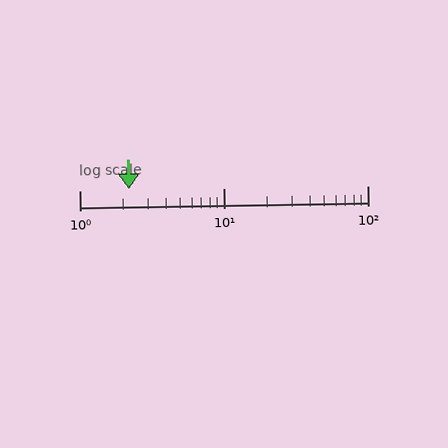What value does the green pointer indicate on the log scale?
The pointer indicates approximately 2.2.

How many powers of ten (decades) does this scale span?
The scale spans 2 decades, from 1 to 100.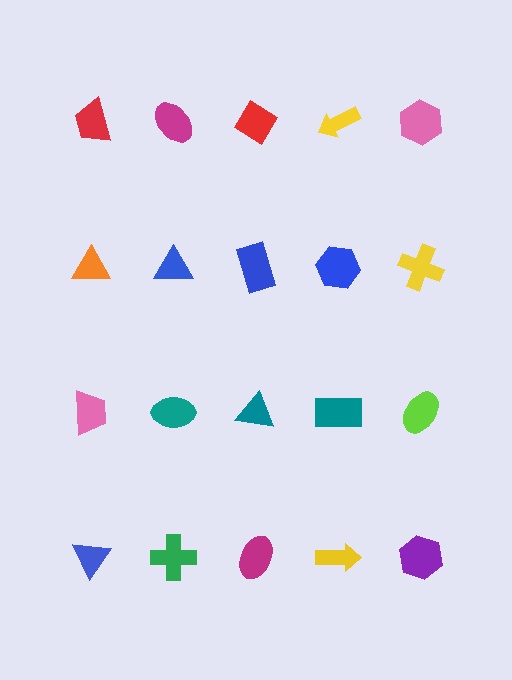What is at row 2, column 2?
A blue triangle.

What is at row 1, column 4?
A yellow arrow.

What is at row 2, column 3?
A blue rectangle.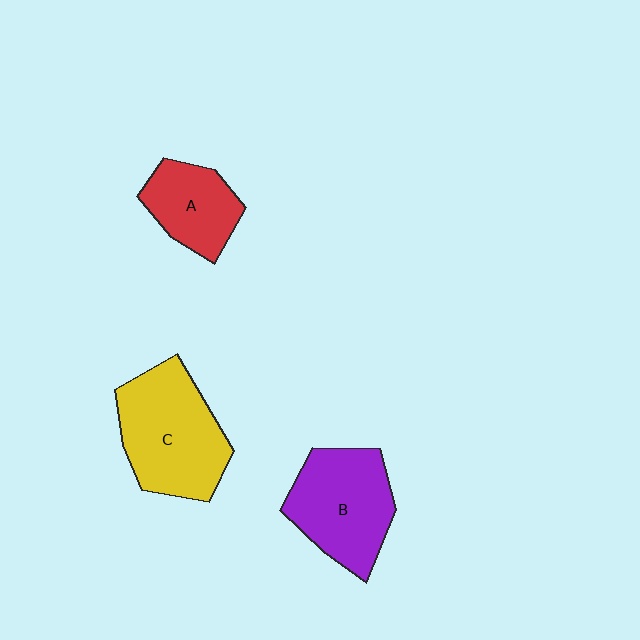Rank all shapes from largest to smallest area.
From largest to smallest: C (yellow), B (purple), A (red).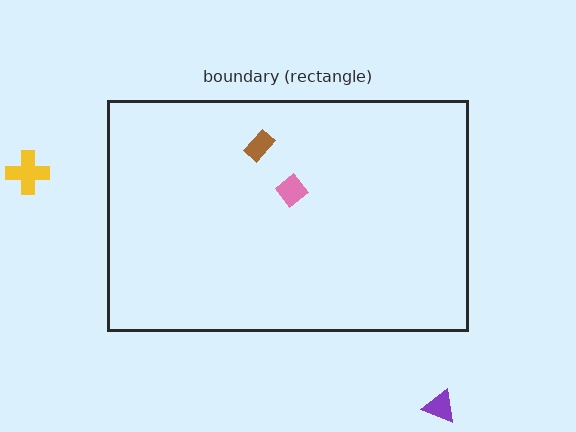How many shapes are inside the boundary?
2 inside, 2 outside.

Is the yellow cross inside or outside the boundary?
Outside.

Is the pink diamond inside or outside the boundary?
Inside.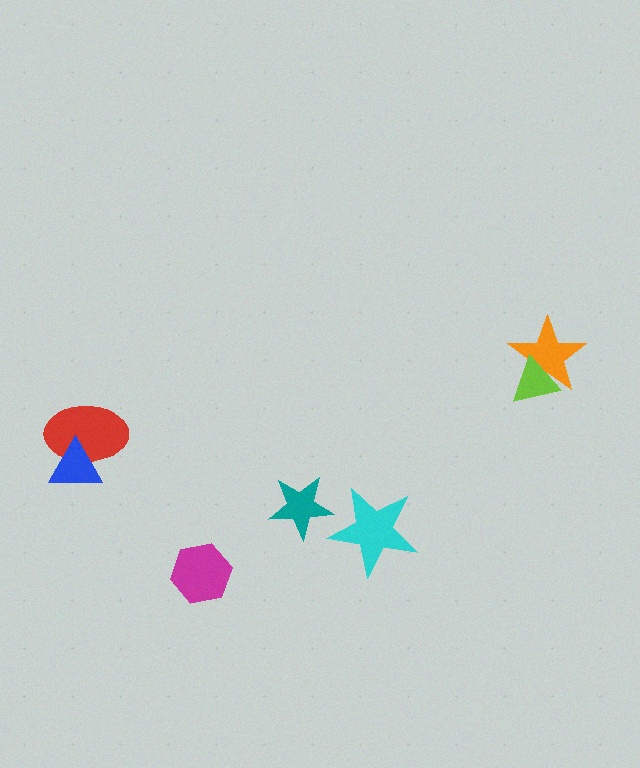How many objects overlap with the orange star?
1 object overlaps with the orange star.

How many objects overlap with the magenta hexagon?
0 objects overlap with the magenta hexagon.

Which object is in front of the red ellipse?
The blue triangle is in front of the red ellipse.